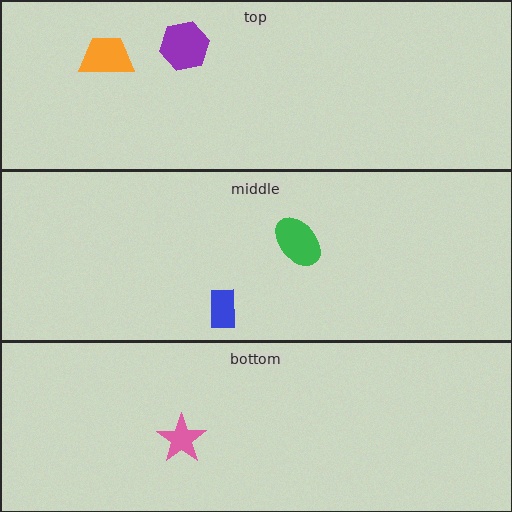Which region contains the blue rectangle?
The middle region.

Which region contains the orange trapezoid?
The top region.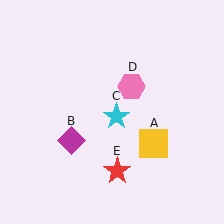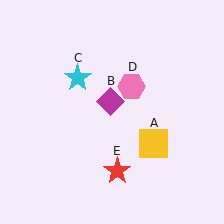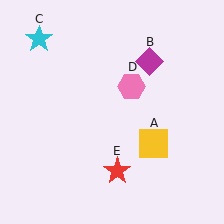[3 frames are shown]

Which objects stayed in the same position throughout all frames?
Yellow square (object A) and pink hexagon (object D) and red star (object E) remained stationary.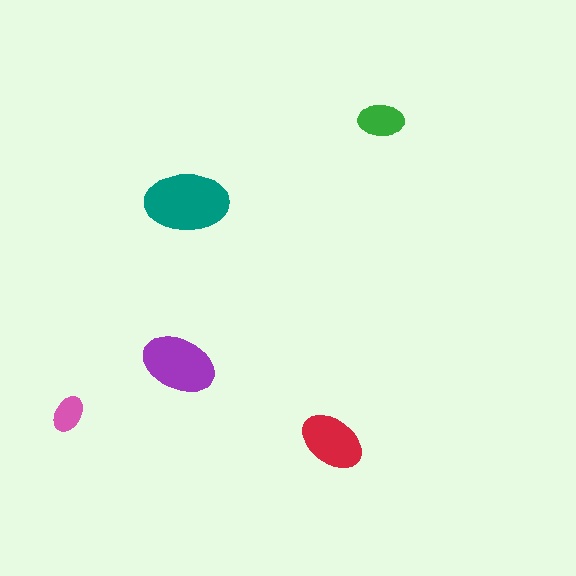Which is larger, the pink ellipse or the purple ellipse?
The purple one.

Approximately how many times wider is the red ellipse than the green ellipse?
About 1.5 times wider.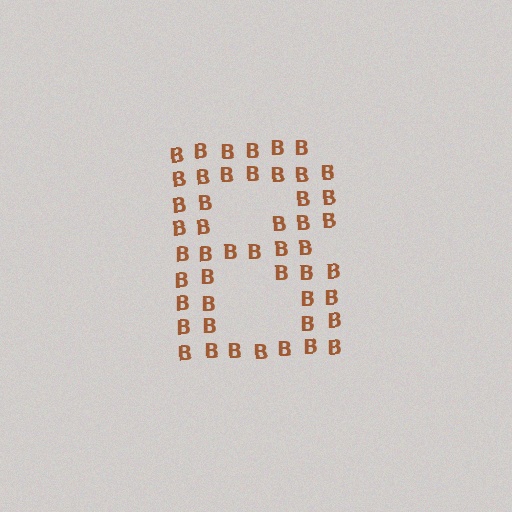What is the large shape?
The large shape is the letter B.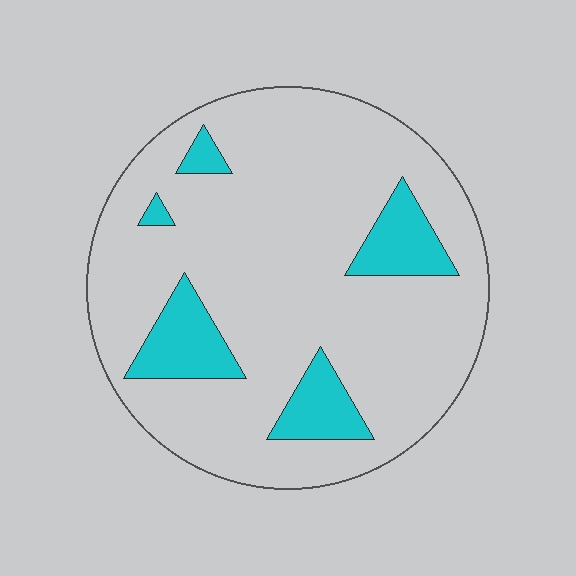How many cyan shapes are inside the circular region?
5.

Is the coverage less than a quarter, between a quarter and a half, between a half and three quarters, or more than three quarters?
Less than a quarter.